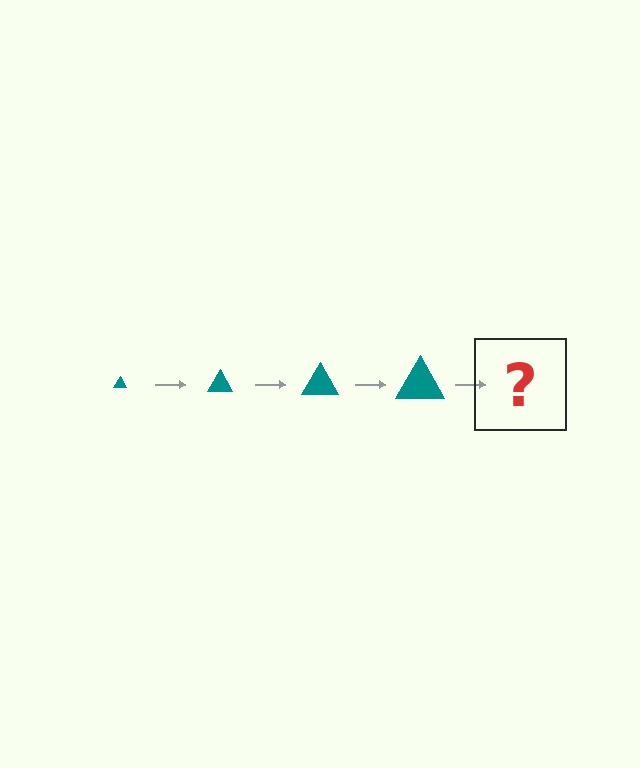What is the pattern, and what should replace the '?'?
The pattern is that the triangle gets progressively larger each step. The '?' should be a teal triangle, larger than the previous one.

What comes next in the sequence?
The next element should be a teal triangle, larger than the previous one.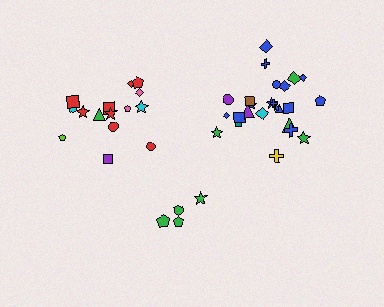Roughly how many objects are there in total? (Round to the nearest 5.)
Roughly 45 objects in total.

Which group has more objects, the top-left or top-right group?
The top-right group.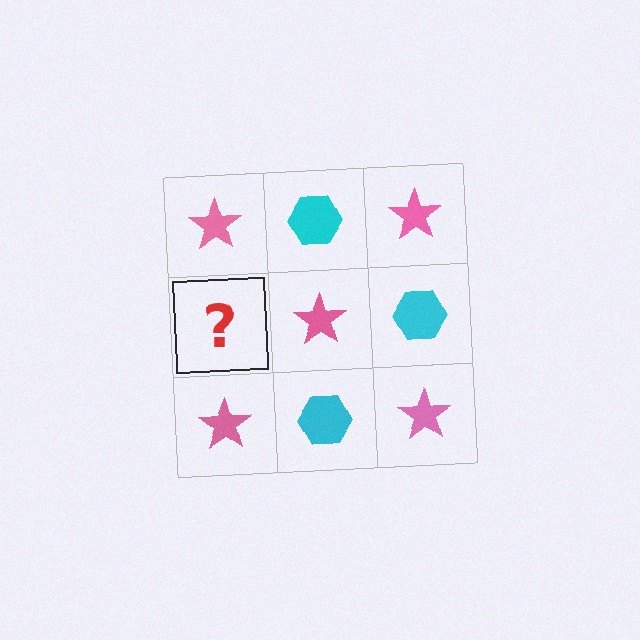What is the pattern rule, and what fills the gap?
The rule is that it alternates pink star and cyan hexagon in a checkerboard pattern. The gap should be filled with a cyan hexagon.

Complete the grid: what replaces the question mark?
The question mark should be replaced with a cyan hexagon.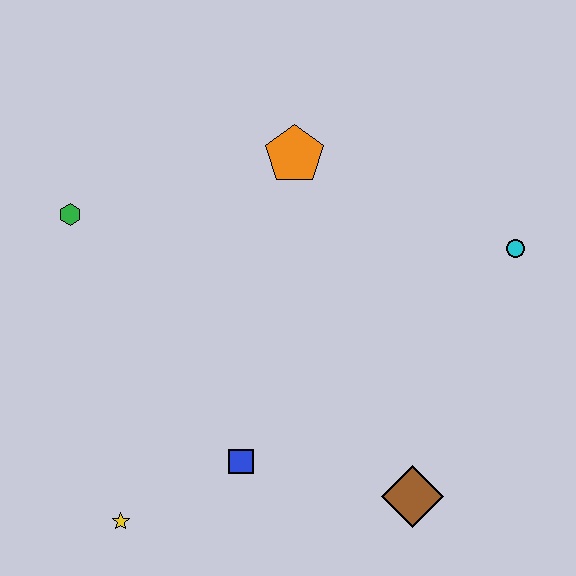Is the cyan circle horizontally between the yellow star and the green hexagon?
No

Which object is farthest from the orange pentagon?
The yellow star is farthest from the orange pentagon.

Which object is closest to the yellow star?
The blue square is closest to the yellow star.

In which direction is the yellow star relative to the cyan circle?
The yellow star is to the left of the cyan circle.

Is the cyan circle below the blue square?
No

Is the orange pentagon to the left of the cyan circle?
Yes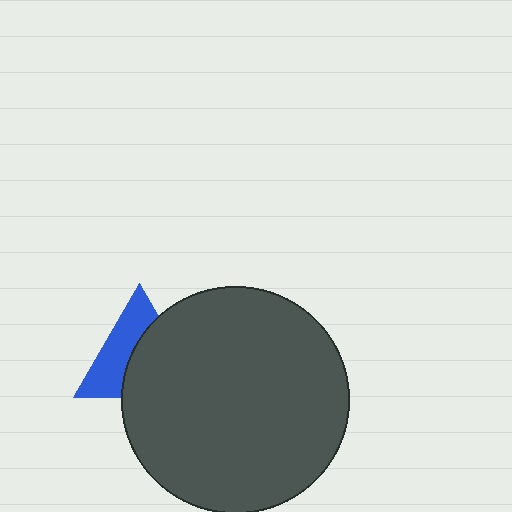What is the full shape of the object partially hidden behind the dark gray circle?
The partially hidden object is a blue triangle.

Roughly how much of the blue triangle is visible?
About half of it is visible (roughly 47%).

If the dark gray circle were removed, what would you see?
You would see the complete blue triangle.